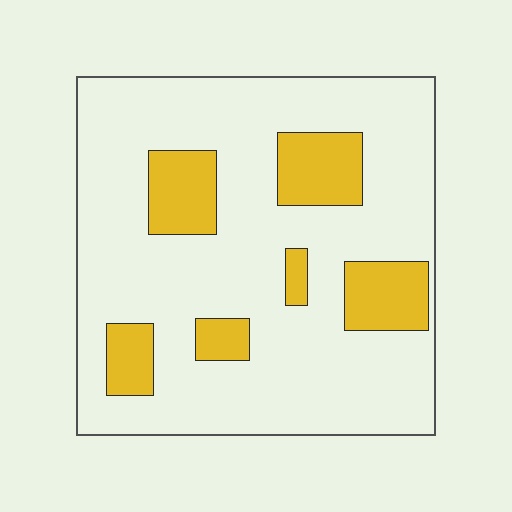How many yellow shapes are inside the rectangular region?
6.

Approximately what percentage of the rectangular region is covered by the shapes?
Approximately 20%.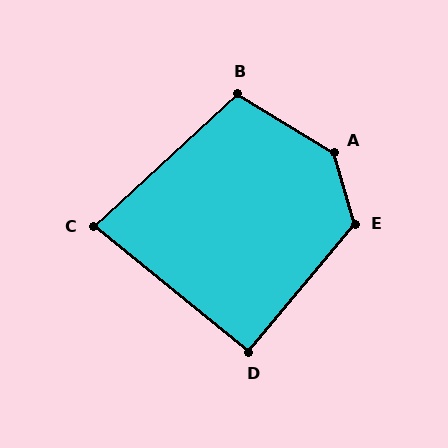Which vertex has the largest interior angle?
A, at approximately 138 degrees.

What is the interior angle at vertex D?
Approximately 91 degrees (approximately right).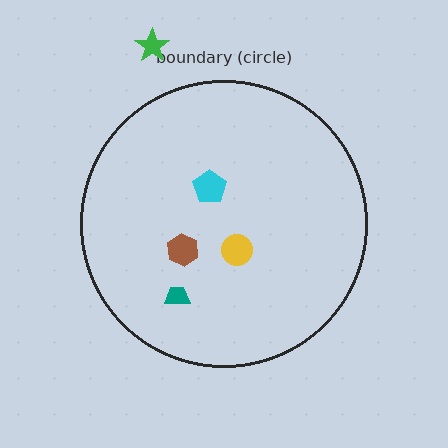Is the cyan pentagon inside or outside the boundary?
Inside.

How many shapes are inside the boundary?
4 inside, 1 outside.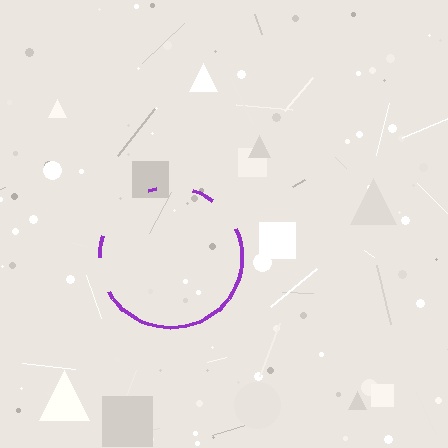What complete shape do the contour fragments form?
The contour fragments form a circle.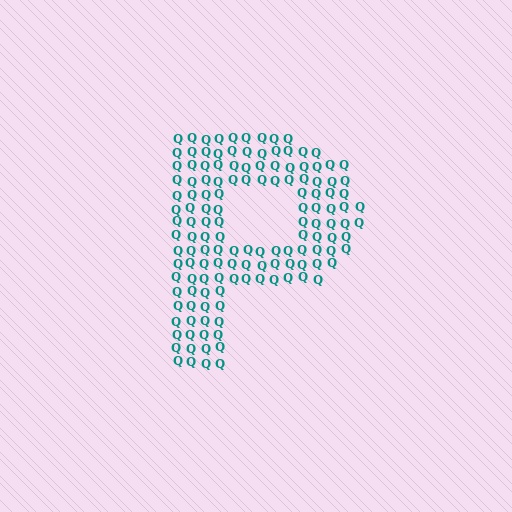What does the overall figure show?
The overall figure shows the letter P.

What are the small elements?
The small elements are letter Q's.